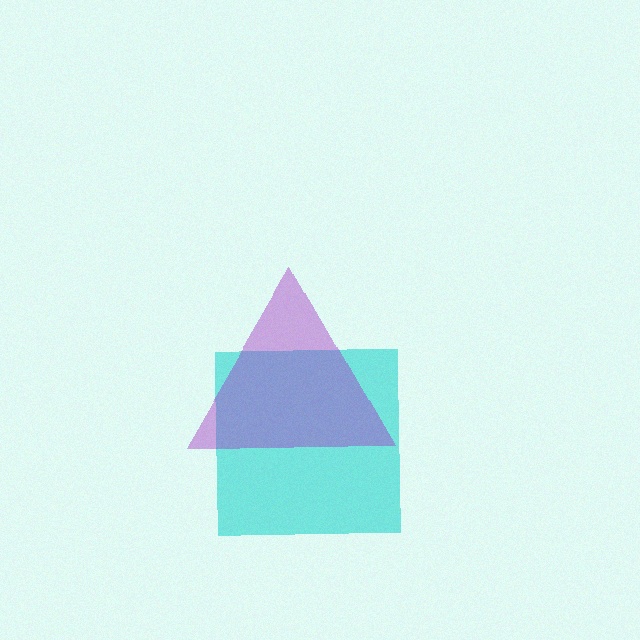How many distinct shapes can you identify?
There are 2 distinct shapes: a cyan square, a purple triangle.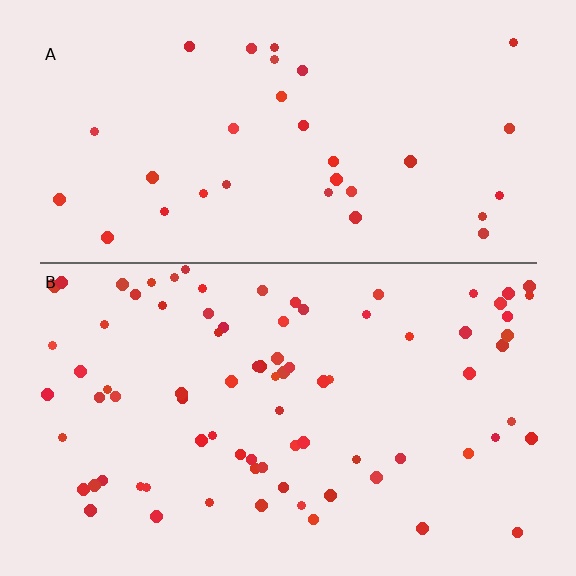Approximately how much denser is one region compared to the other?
Approximately 2.5× — region B over region A.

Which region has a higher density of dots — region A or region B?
B (the bottom).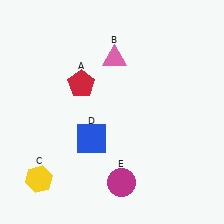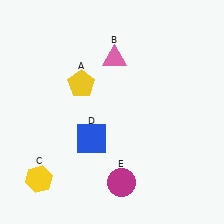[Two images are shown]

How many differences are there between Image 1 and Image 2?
There is 1 difference between the two images.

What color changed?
The pentagon (A) changed from red in Image 1 to yellow in Image 2.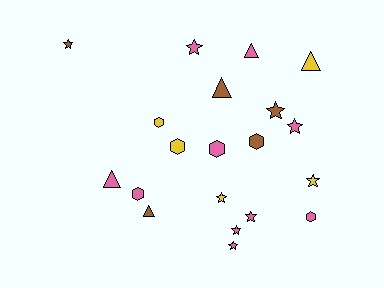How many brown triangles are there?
There are 2 brown triangles.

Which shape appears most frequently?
Star, with 9 objects.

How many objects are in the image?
There are 20 objects.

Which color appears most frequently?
Pink, with 10 objects.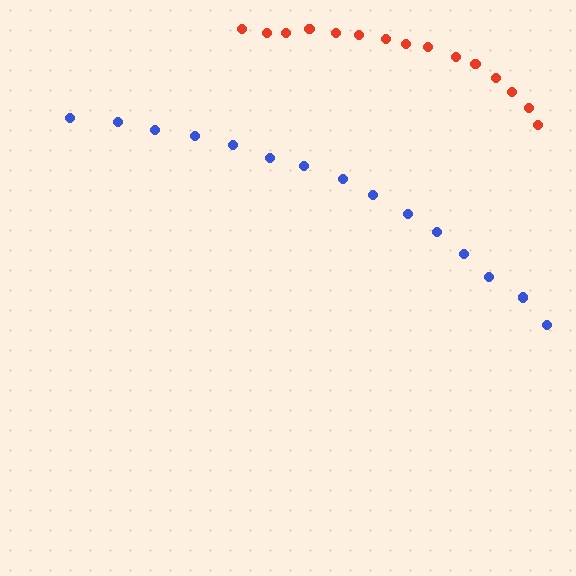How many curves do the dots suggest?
There are 2 distinct paths.